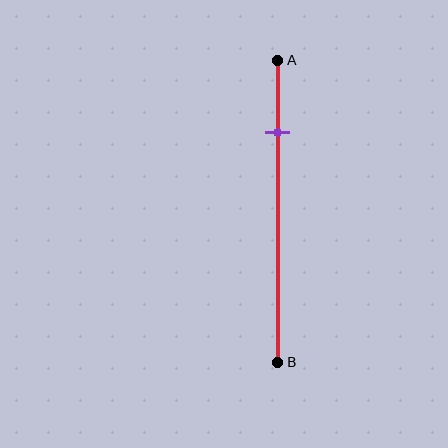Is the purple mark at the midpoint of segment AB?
No, the mark is at about 25% from A, not at the 50% midpoint.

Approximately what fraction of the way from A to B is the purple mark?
The purple mark is approximately 25% of the way from A to B.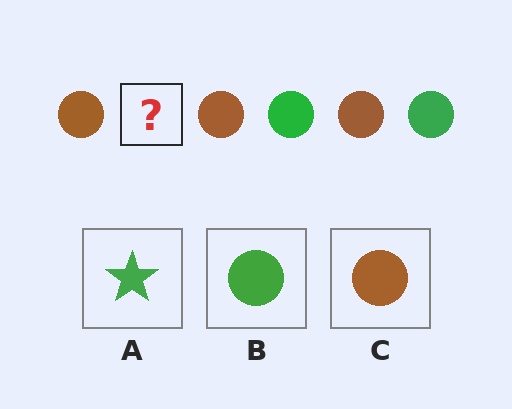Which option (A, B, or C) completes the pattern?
B.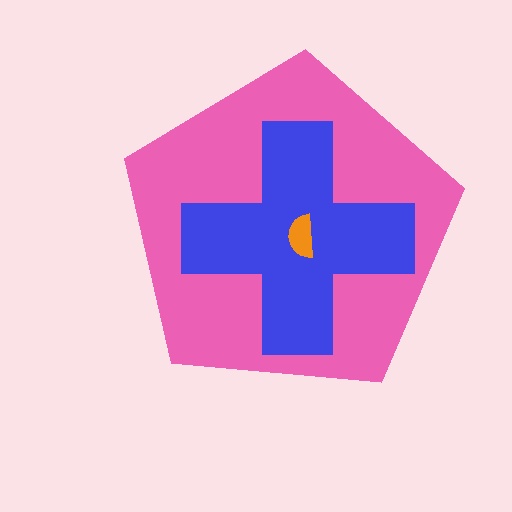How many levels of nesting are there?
3.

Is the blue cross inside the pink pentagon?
Yes.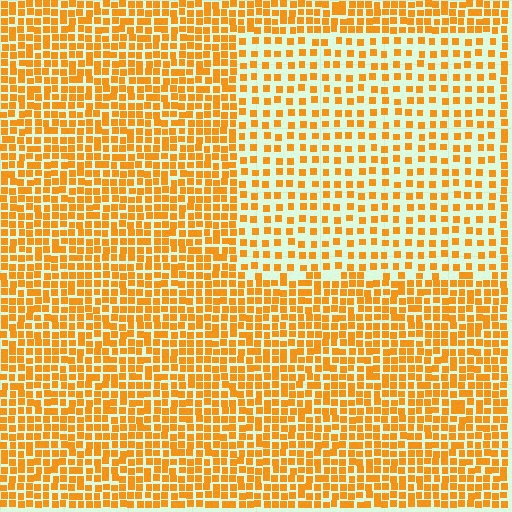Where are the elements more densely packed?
The elements are more densely packed outside the rectangle boundary.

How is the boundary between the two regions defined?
The boundary is defined by a change in element density (approximately 2.0x ratio). All elements are the same color, size, and shape.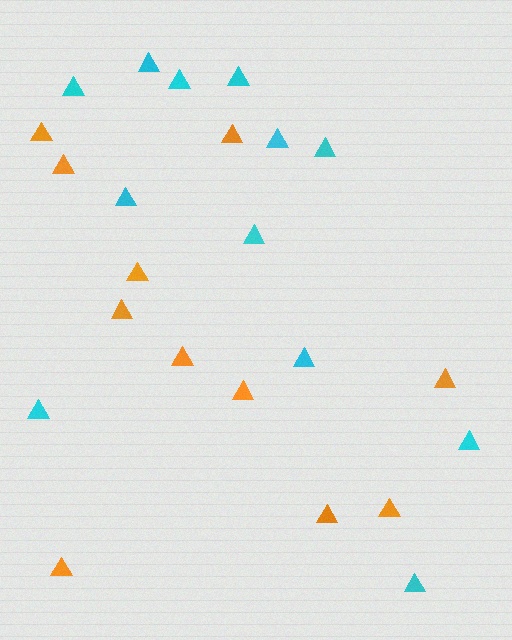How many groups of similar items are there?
There are 2 groups: one group of orange triangles (11) and one group of cyan triangles (12).